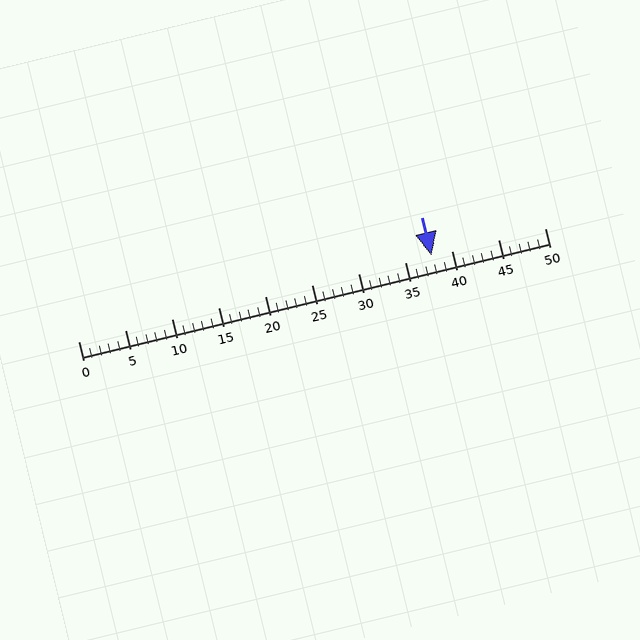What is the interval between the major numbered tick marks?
The major tick marks are spaced 5 units apart.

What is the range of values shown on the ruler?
The ruler shows values from 0 to 50.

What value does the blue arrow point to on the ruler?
The blue arrow points to approximately 38.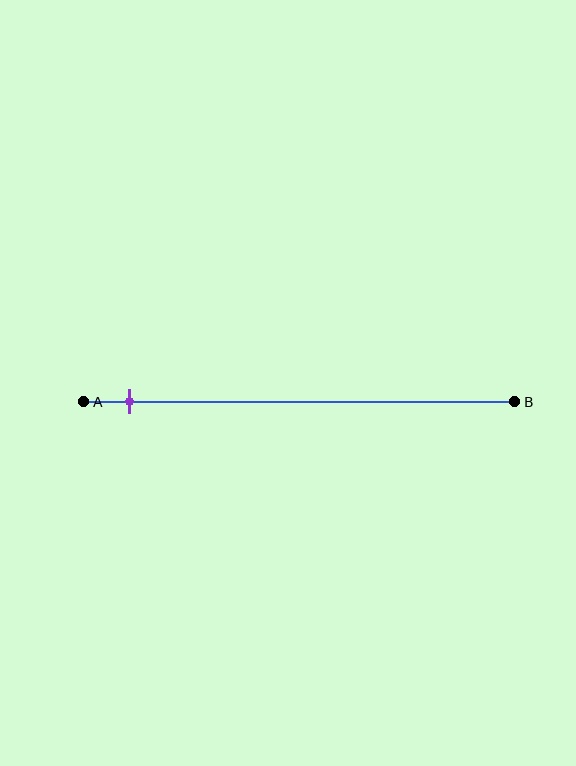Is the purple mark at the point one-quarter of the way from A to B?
No, the mark is at about 10% from A, not at the 25% one-quarter point.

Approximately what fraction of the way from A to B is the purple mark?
The purple mark is approximately 10% of the way from A to B.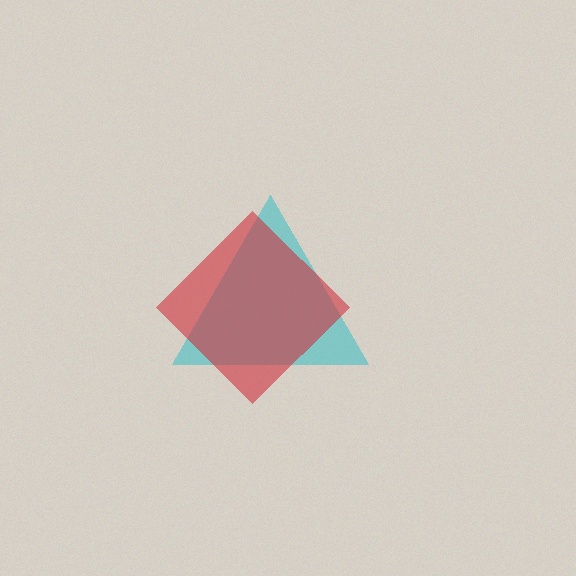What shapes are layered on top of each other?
The layered shapes are: a cyan triangle, a red diamond.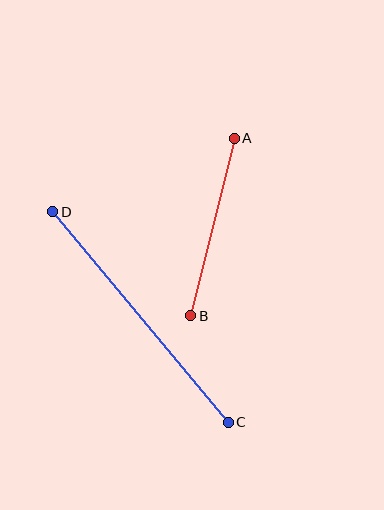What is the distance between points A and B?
The distance is approximately 182 pixels.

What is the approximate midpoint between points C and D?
The midpoint is at approximately (140, 317) pixels.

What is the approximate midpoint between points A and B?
The midpoint is at approximately (213, 227) pixels.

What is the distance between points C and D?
The distance is approximately 274 pixels.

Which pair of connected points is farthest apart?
Points C and D are farthest apart.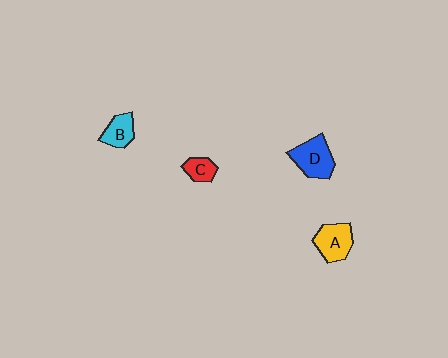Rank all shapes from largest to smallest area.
From largest to smallest: D (blue), A (yellow), B (cyan), C (red).